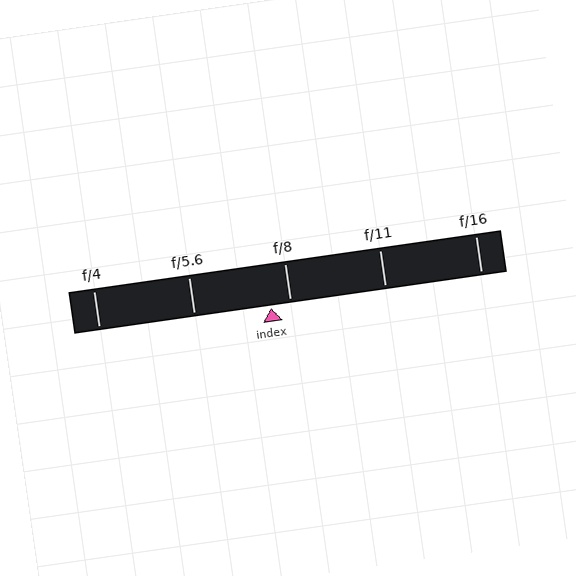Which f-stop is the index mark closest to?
The index mark is closest to f/8.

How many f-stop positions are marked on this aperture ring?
There are 5 f-stop positions marked.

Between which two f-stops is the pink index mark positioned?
The index mark is between f/5.6 and f/8.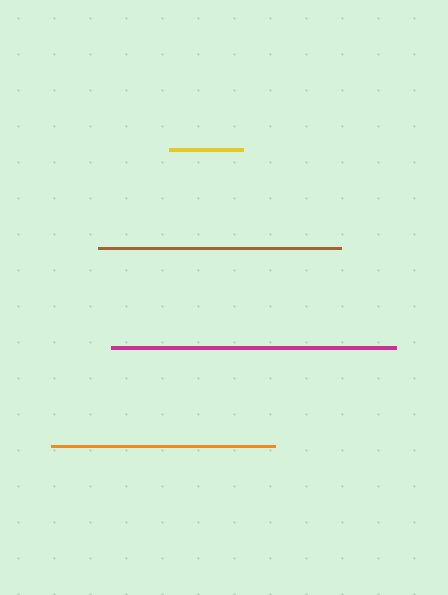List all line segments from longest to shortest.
From longest to shortest: magenta, brown, orange, yellow.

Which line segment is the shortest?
The yellow line is the shortest at approximately 74 pixels.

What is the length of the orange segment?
The orange segment is approximately 224 pixels long.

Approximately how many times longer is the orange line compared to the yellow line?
The orange line is approximately 3.0 times the length of the yellow line.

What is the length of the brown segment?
The brown segment is approximately 243 pixels long.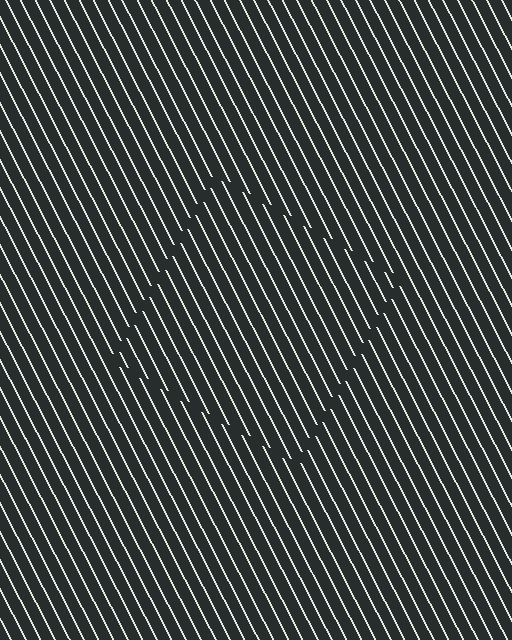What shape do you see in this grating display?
An illusory square. The interior of the shape contains the same grating, shifted by half a period — the contour is defined by the phase discontinuity where line-ends from the inner and outer gratings abut.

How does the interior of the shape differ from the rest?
The interior of the shape contains the same grating, shifted by half a period — the contour is defined by the phase discontinuity where line-ends from the inner and outer gratings abut.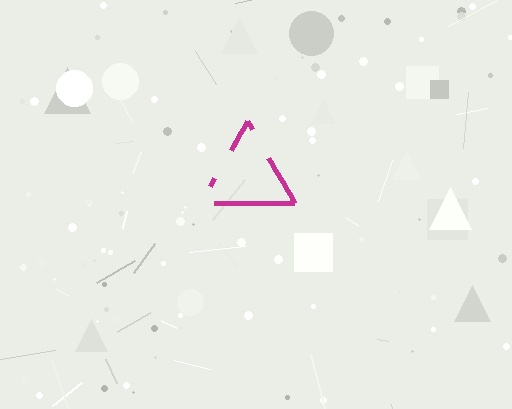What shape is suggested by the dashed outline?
The dashed outline suggests a triangle.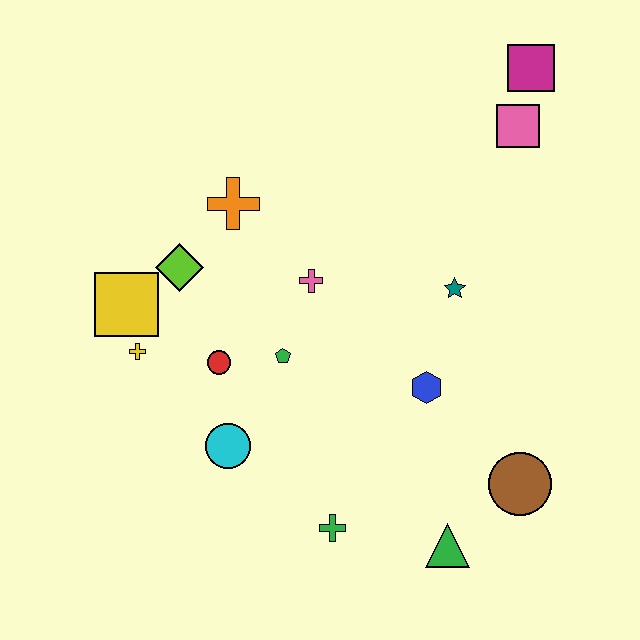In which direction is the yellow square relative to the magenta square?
The yellow square is to the left of the magenta square.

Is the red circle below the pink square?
Yes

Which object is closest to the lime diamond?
The yellow square is closest to the lime diamond.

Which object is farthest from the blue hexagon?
The magenta square is farthest from the blue hexagon.